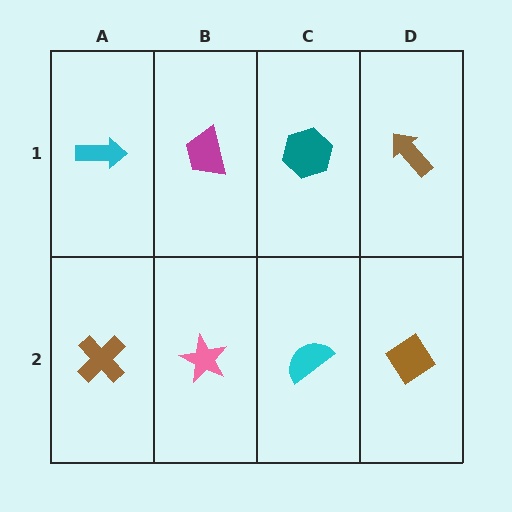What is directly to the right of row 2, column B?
A cyan semicircle.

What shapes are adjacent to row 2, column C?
A teal hexagon (row 1, column C), a pink star (row 2, column B), a brown diamond (row 2, column D).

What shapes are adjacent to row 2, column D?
A brown arrow (row 1, column D), a cyan semicircle (row 2, column C).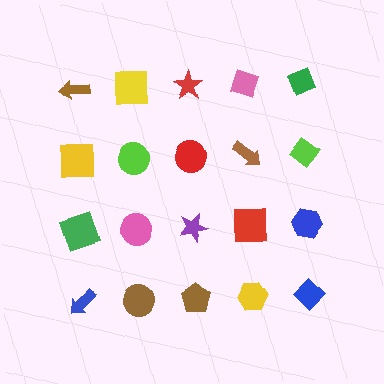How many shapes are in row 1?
5 shapes.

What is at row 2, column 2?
A lime circle.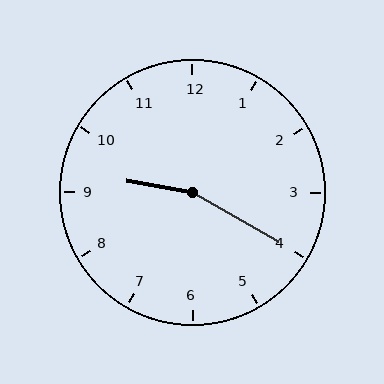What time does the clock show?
9:20.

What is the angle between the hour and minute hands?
Approximately 160 degrees.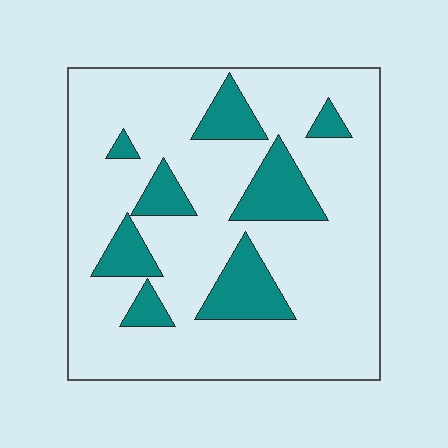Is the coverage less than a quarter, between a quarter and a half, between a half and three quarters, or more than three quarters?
Less than a quarter.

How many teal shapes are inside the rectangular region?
8.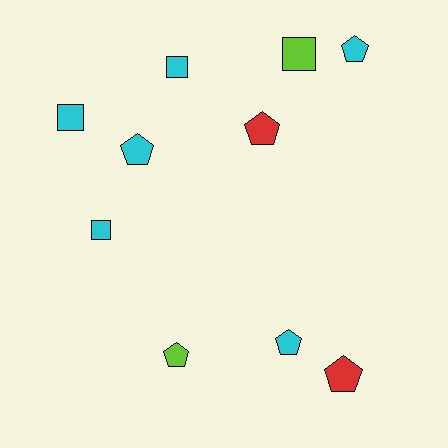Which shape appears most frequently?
Pentagon, with 6 objects.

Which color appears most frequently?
Cyan, with 6 objects.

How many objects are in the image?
There are 10 objects.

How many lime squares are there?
There is 1 lime square.